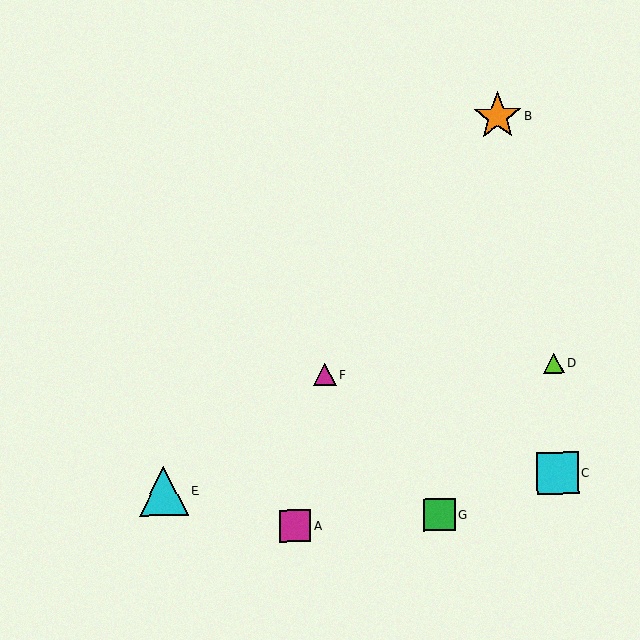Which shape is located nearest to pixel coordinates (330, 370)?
The magenta triangle (labeled F) at (325, 374) is nearest to that location.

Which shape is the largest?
The cyan triangle (labeled E) is the largest.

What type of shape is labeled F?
Shape F is a magenta triangle.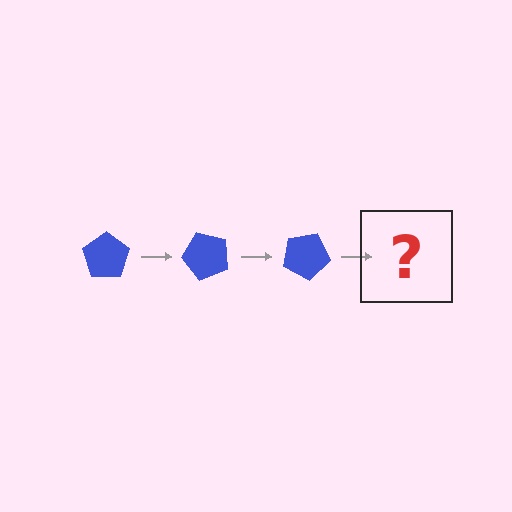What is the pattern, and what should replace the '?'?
The pattern is that the pentagon rotates 50 degrees each step. The '?' should be a blue pentagon rotated 150 degrees.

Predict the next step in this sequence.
The next step is a blue pentagon rotated 150 degrees.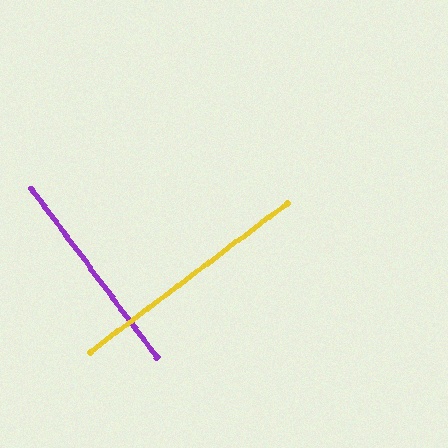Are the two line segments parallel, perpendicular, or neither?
Perpendicular — they meet at approximately 90°.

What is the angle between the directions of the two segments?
Approximately 90 degrees.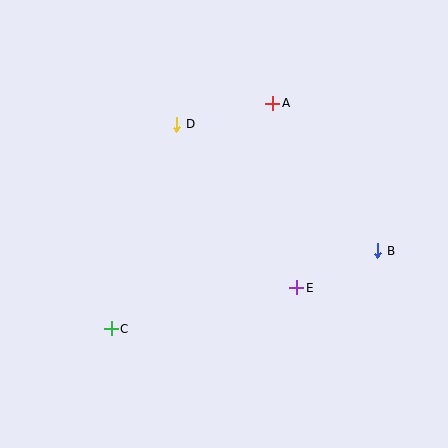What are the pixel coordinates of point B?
Point B is at (378, 251).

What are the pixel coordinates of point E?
Point E is at (297, 288).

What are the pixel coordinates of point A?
Point A is at (273, 103).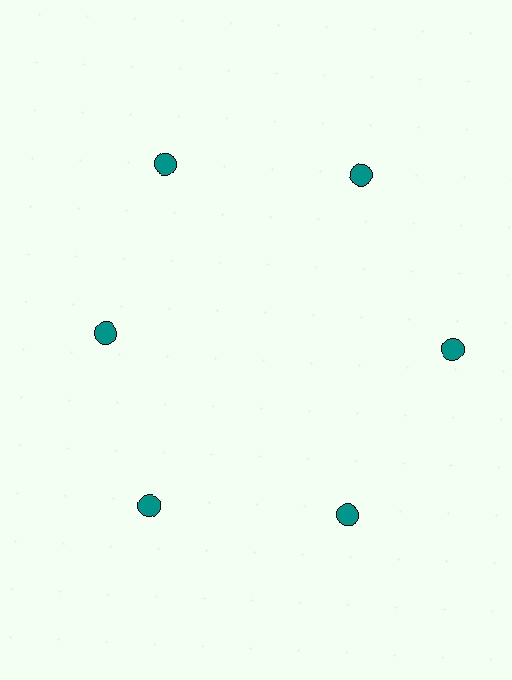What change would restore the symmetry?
The symmetry would be restored by moving it outward, back onto the ring so that all 6 circles sit at equal angles and equal distance from the center.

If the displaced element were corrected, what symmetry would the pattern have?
It would have 6-fold rotational symmetry — the pattern would map onto itself every 60 degrees.